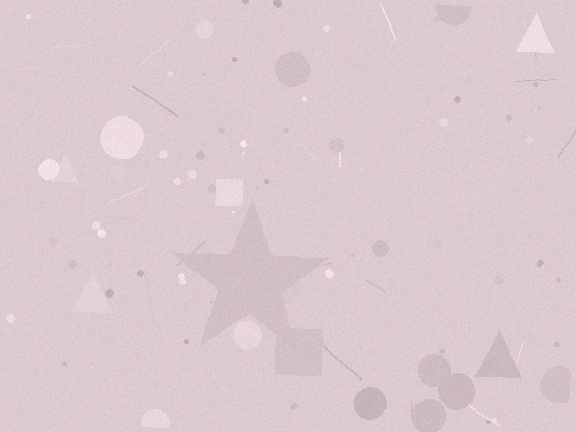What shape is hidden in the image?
A star is hidden in the image.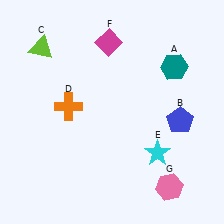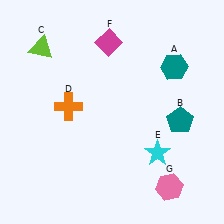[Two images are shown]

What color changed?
The pentagon (B) changed from blue in Image 1 to teal in Image 2.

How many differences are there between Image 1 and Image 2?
There is 1 difference between the two images.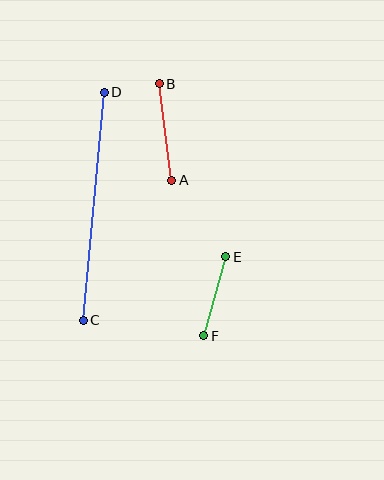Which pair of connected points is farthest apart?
Points C and D are farthest apart.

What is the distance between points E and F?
The distance is approximately 82 pixels.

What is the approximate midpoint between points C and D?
The midpoint is at approximately (94, 206) pixels.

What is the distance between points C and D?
The distance is approximately 229 pixels.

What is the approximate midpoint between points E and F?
The midpoint is at approximately (215, 296) pixels.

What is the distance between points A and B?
The distance is approximately 97 pixels.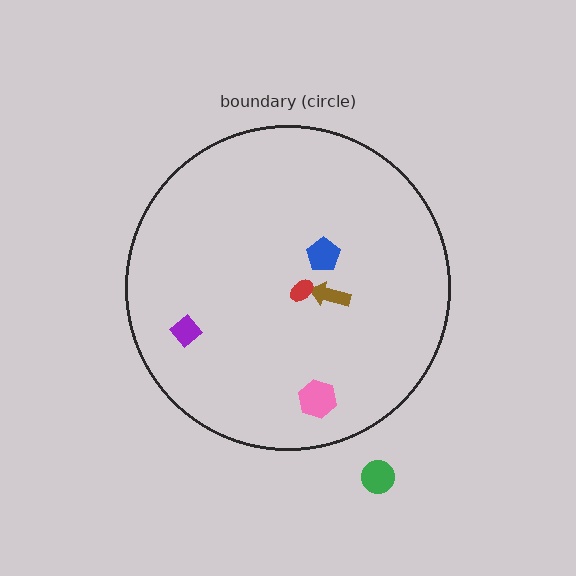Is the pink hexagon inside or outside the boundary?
Inside.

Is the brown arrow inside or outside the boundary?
Inside.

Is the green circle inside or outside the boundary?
Outside.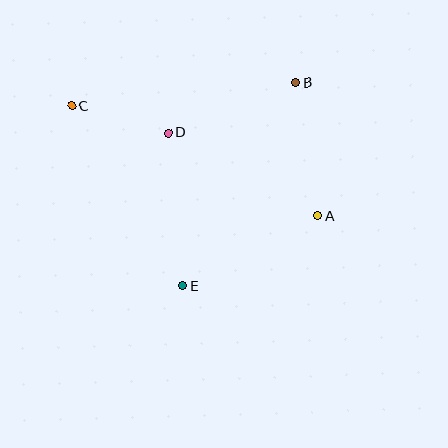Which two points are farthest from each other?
Points A and C are farthest from each other.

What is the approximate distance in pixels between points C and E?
The distance between C and E is approximately 211 pixels.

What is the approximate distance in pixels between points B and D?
The distance between B and D is approximately 137 pixels.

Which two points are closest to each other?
Points C and D are closest to each other.